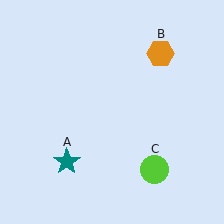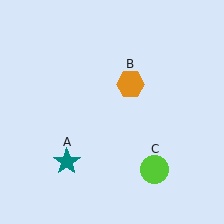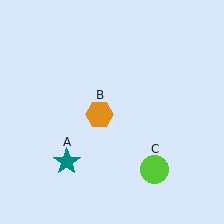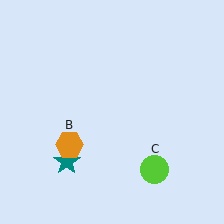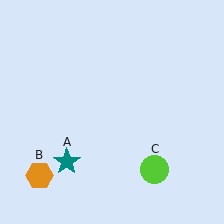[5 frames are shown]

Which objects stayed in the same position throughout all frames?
Teal star (object A) and lime circle (object C) remained stationary.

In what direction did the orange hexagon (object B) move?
The orange hexagon (object B) moved down and to the left.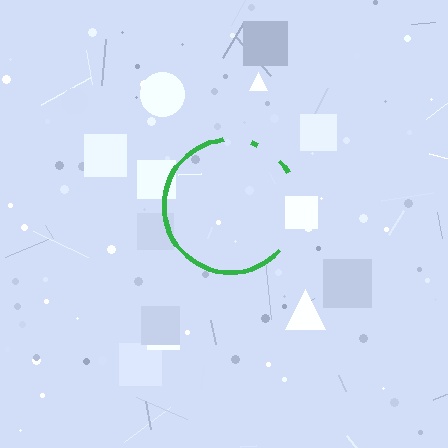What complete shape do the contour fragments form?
The contour fragments form a circle.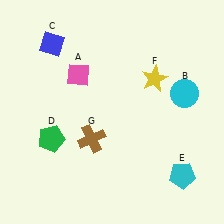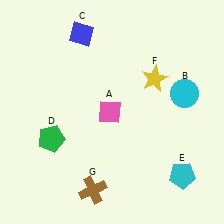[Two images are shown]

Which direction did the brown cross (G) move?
The brown cross (G) moved down.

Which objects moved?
The objects that moved are: the pink diamond (A), the blue diamond (C), the brown cross (G).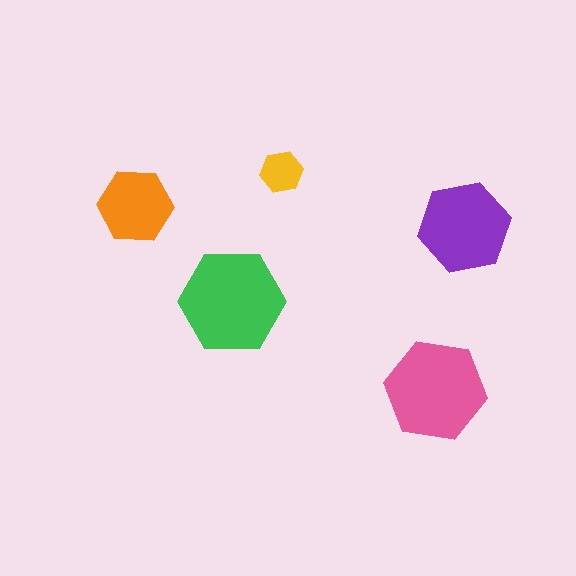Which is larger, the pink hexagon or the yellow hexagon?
The pink one.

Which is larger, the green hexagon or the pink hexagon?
The green one.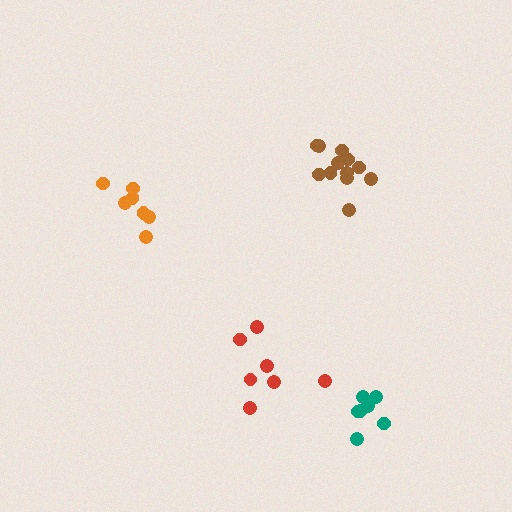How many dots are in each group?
Group 1: 7 dots, Group 2: 7 dots, Group 3: 7 dots, Group 4: 12 dots (33 total).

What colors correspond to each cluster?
The clusters are colored: orange, red, teal, brown.